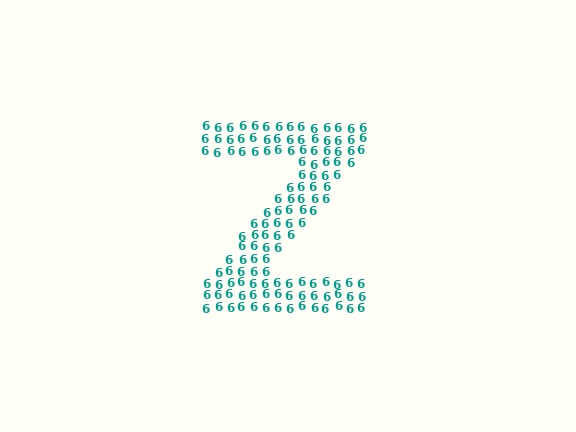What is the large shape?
The large shape is the letter Z.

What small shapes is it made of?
It is made of small digit 6's.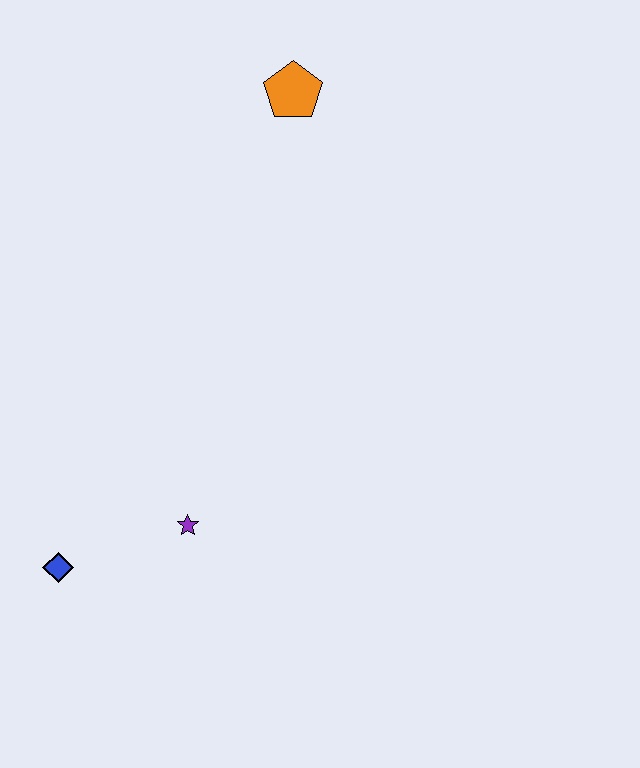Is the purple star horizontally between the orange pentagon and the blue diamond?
Yes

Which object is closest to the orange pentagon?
The purple star is closest to the orange pentagon.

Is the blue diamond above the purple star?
No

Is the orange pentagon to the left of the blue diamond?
No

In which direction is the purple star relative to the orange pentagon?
The purple star is below the orange pentagon.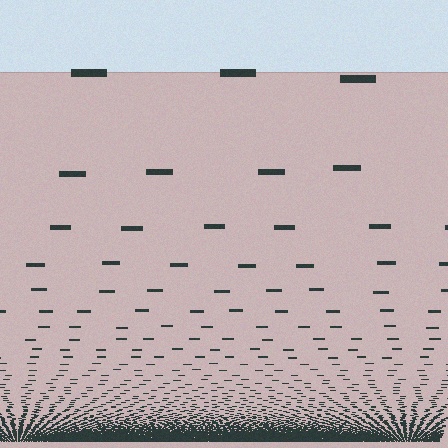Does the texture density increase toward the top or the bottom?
Density increases toward the bottom.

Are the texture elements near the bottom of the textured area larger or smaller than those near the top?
Smaller. The gradient is inverted — elements near the bottom are smaller and denser.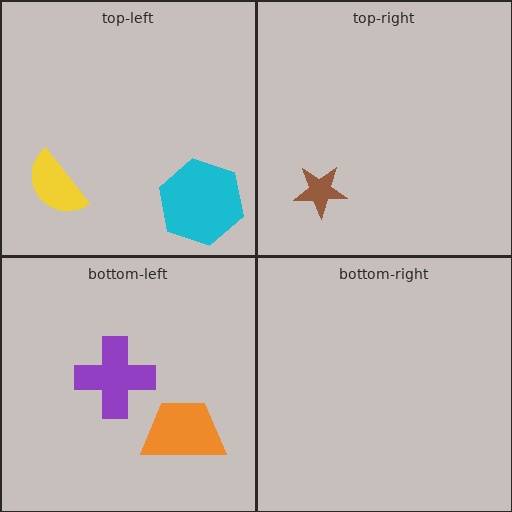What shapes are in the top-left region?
The cyan hexagon, the yellow semicircle.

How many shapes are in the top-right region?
1.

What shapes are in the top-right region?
The brown star.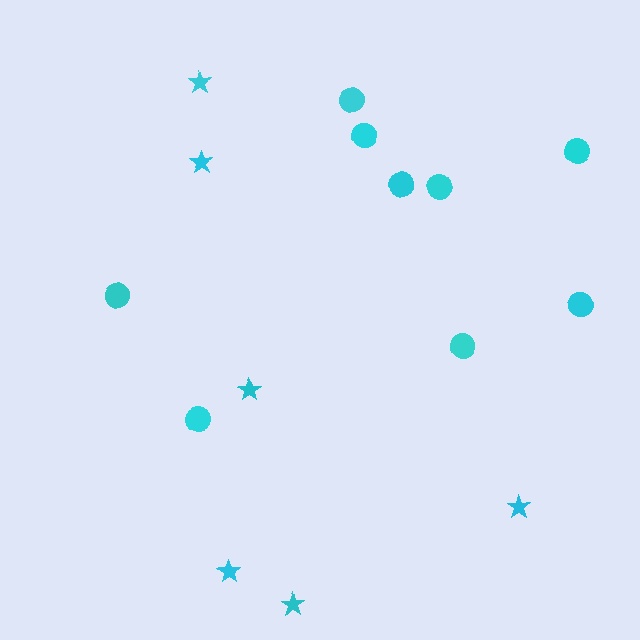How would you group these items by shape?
There are 2 groups: one group of stars (6) and one group of circles (9).